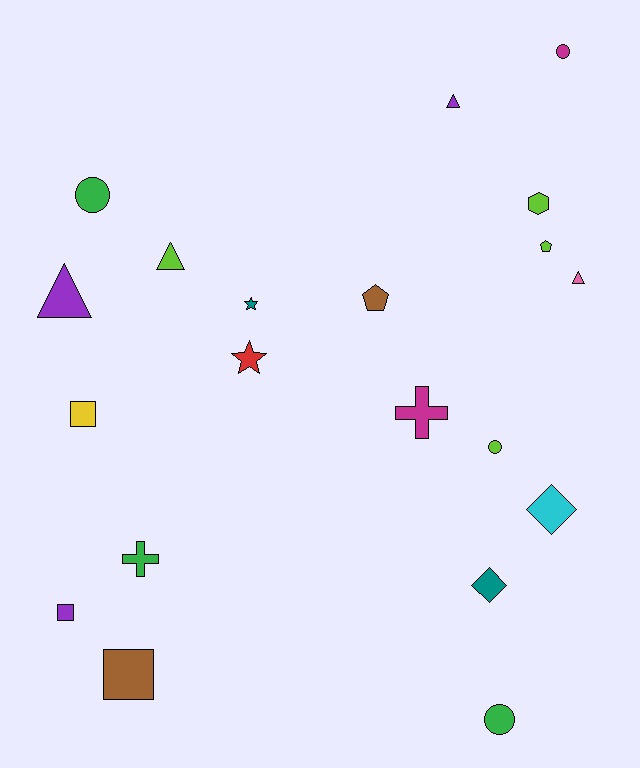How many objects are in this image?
There are 20 objects.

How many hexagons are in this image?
There is 1 hexagon.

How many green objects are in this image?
There are 3 green objects.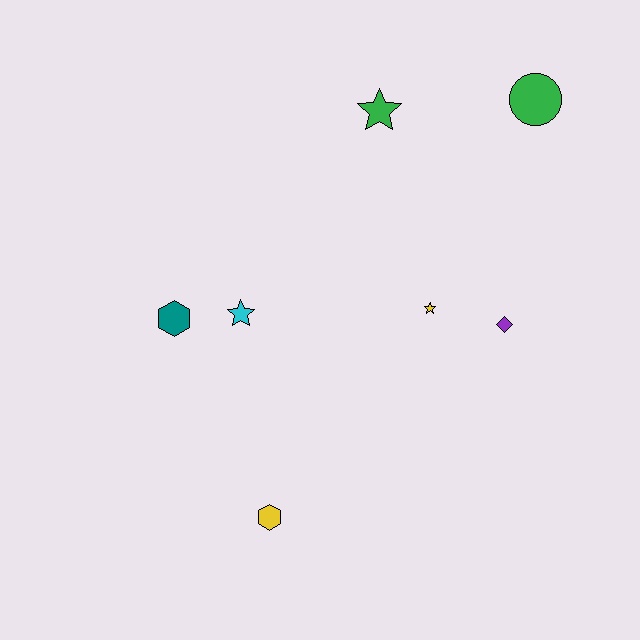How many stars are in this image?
There are 3 stars.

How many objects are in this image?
There are 7 objects.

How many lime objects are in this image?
There are no lime objects.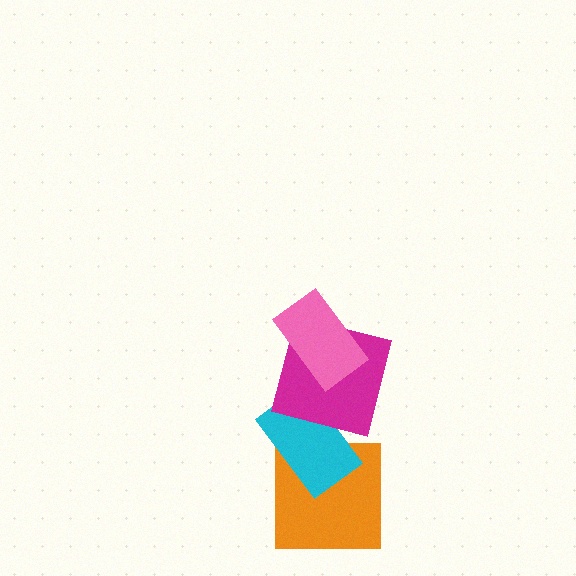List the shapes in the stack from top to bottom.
From top to bottom: the pink rectangle, the magenta square, the cyan rectangle, the orange square.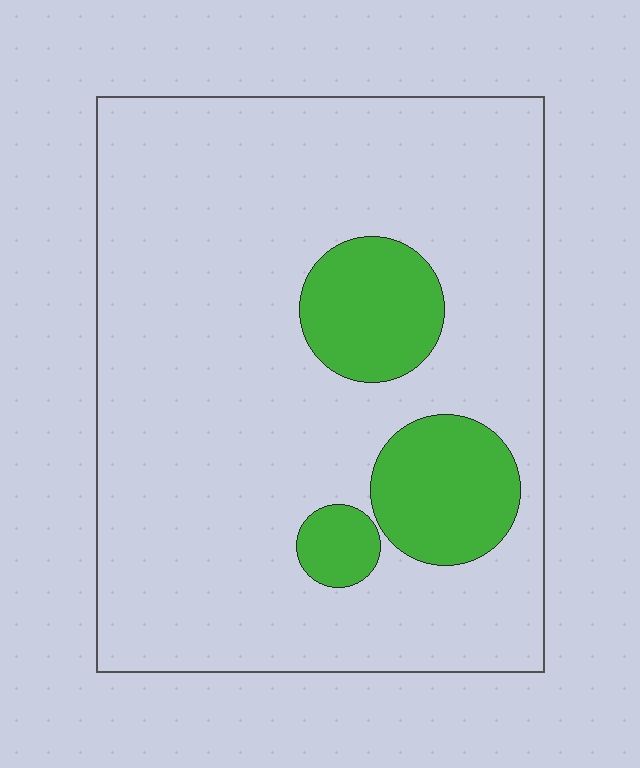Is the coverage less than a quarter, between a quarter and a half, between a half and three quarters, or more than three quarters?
Less than a quarter.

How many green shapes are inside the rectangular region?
3.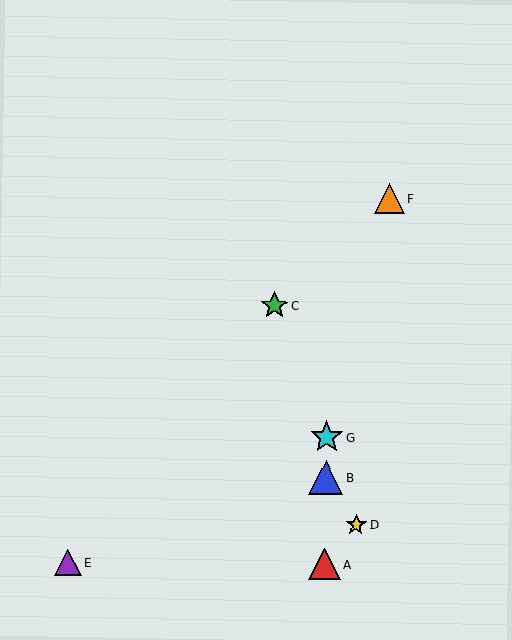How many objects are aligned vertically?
3 objects (A, B, G) are aligned vertically.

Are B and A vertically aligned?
Yes, both are at x≈326.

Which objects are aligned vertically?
Objects A, B, G are aligned vertically.